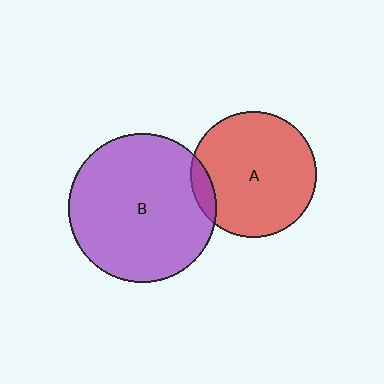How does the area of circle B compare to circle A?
Approximately 1.4 times.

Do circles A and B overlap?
Yes.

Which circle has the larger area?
Circle B (purple).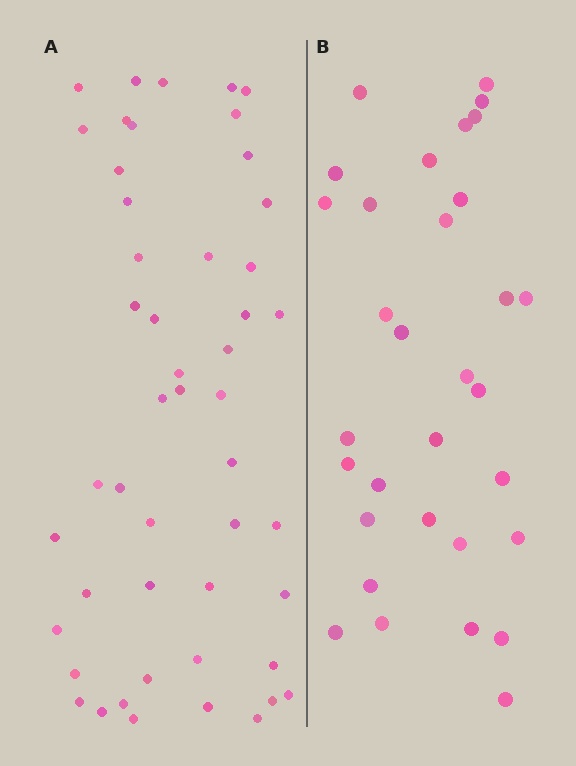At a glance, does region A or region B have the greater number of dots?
Region A (the left region) has more dots.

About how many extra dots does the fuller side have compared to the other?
Region A has approximately 15 more dots than region B.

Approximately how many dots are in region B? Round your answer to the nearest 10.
About 30 dots. (The exact count is 32, which rounds to 30.)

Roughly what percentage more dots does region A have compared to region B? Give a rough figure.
About 55% more.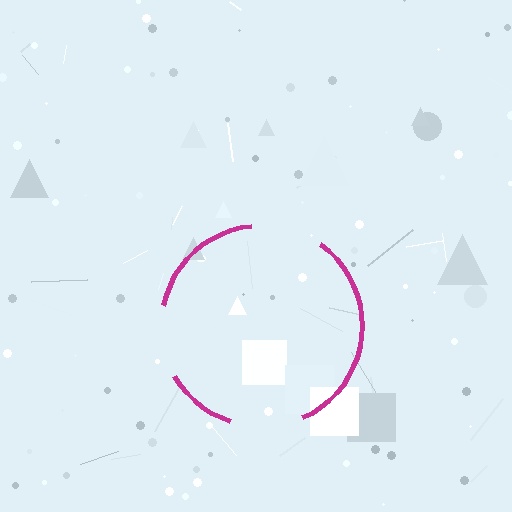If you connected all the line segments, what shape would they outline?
They would outline a circle.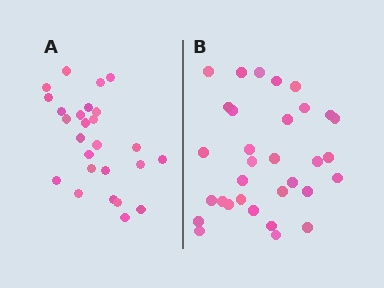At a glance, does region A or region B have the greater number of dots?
Region B (the right region) has more dots.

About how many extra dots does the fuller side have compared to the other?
Region B has about 6 more dots than region A.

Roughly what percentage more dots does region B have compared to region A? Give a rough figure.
About 25% more.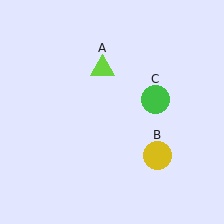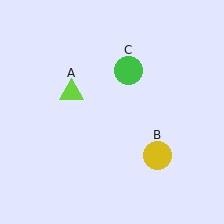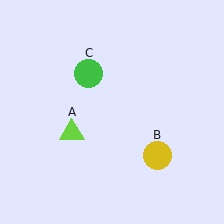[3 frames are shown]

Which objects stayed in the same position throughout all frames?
Yellow circle (object B) remained stationary.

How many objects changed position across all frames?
2 objects changed position: lime triangle (object A), green circle (object C).